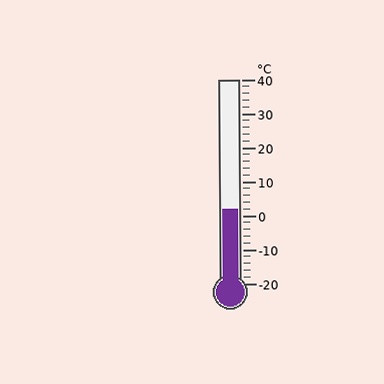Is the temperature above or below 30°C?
The temperature is below 30°C.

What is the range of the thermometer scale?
The thermometer scale ranges from -20°C to 40°C.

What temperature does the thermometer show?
The thermometer shows approximately 2°C.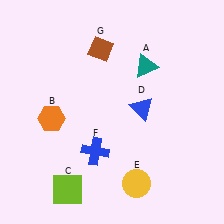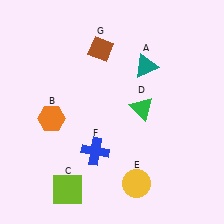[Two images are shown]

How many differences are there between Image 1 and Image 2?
There is 1 difference between the two images.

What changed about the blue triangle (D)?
In Image 1, D is blue. In Image 2, it changed to green.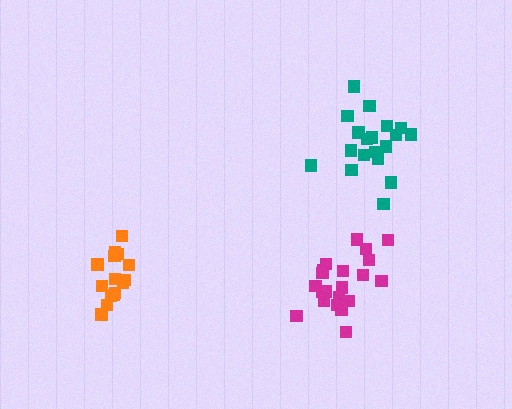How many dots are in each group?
Group 1: 19 dots, Group 2: 15 dots, Group 3: 21 dots (55 total).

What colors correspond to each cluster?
The clusters are colored: teal, orange, magenta.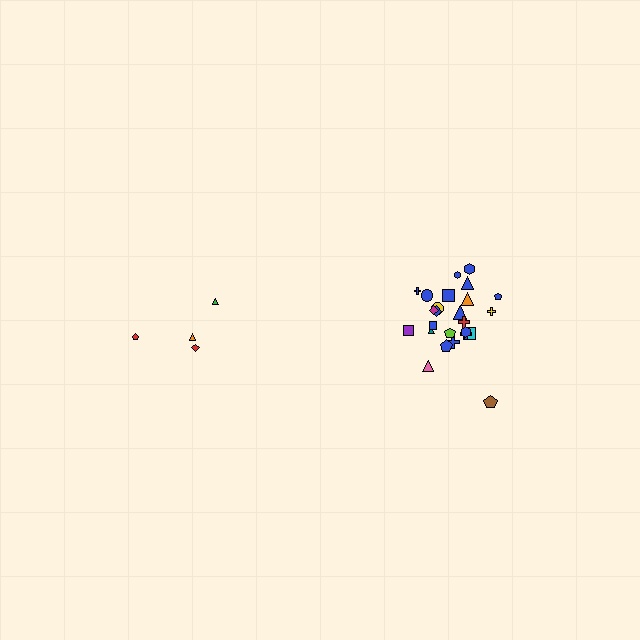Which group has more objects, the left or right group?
The right group.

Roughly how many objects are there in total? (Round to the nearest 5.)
Roughly 30 objects in total.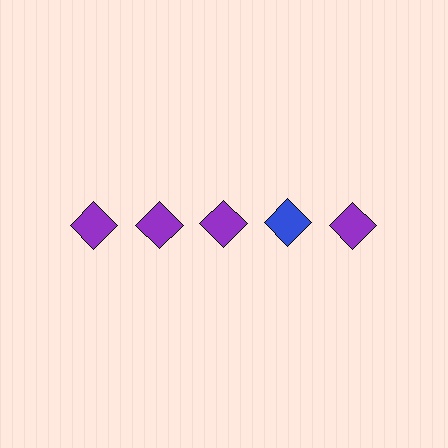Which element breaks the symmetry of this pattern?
The blue diamond in the top row, second from right column breaks the symmetry. All other shapes are purple diamonds.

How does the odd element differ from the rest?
It has a different color: blue instead of purple.